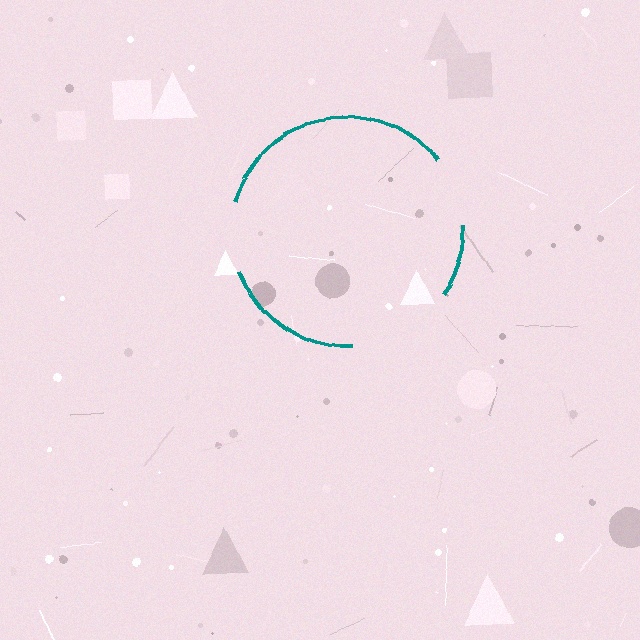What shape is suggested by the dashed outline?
The dashed outline suggests a circle.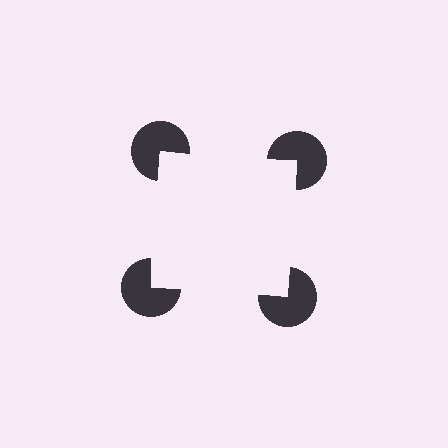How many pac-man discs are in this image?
There are 4 — one at each vertex of the illusory square.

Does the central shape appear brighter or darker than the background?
It typically appears slightly brighter than the background, even though no actual brightness change is drawn.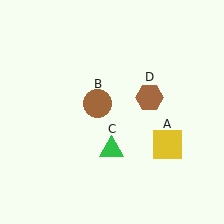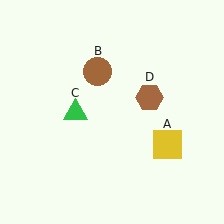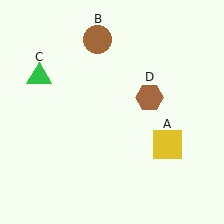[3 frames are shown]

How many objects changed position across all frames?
2 objects changed position: brown circle (object B), green triangle (object C).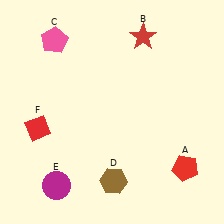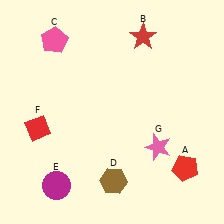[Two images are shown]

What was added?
A pink star (G) was added in Image 2.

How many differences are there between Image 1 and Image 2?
There is 1 difference between the two images.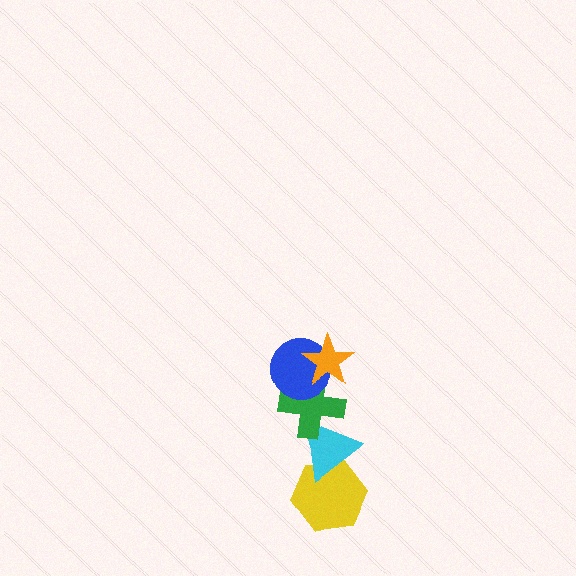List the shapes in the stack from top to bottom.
From top to bottom: the orange star, the blue circle, the green cross, the cyan triangle, the yellow hexagon.